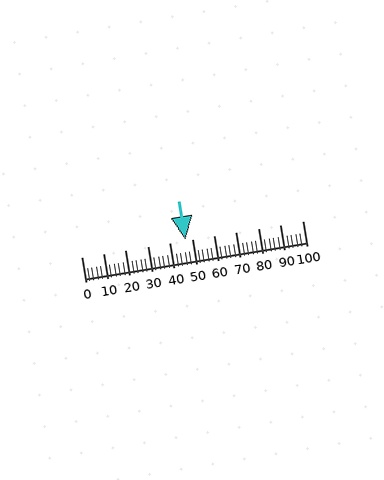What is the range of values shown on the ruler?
The ruler shows values from 0 to 100.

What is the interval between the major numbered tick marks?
The major tick marks are spaced 10 units apart.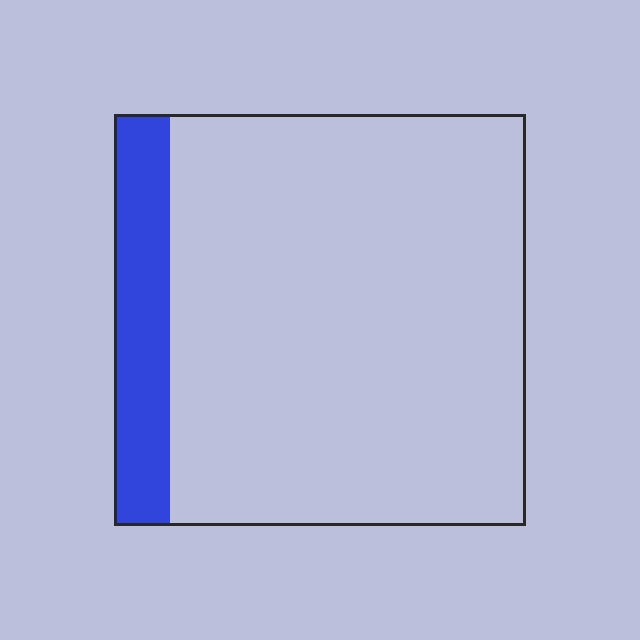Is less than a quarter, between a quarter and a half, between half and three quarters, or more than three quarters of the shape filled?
Less than a quarter.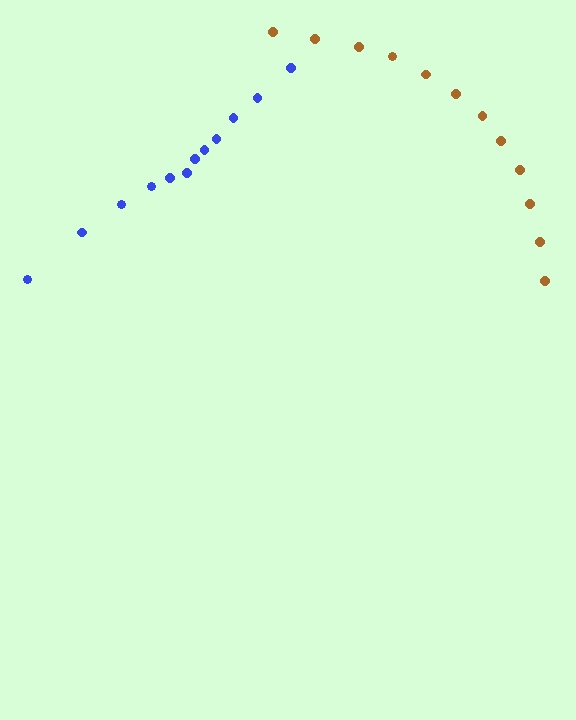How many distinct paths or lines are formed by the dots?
There are 2 distinct paths.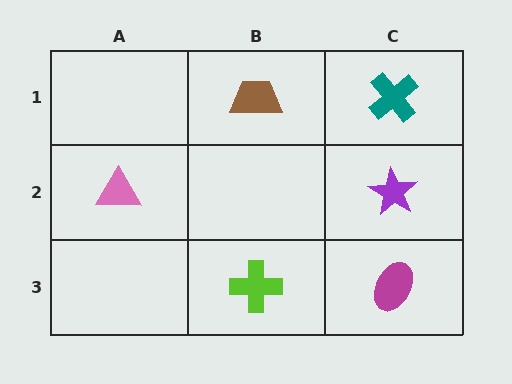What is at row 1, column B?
A brown trapezoid.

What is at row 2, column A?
A pink triangle.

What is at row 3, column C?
A magenta ellipse.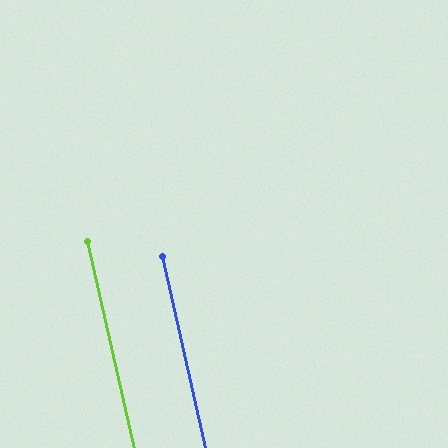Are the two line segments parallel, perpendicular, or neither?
Parallel — their directions differ by only 0.2°.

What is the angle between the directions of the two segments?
Approximately 0 degrees.